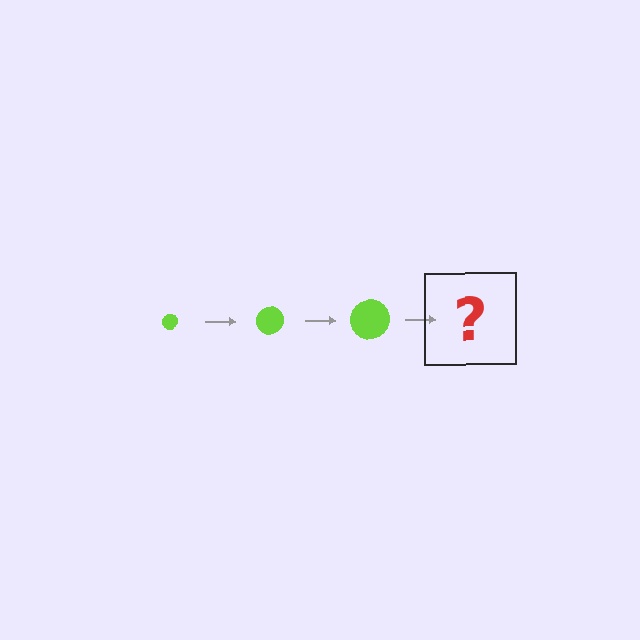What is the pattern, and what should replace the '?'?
The pattern is that the circle gets progressively larger each step. The '?' should be a lime circle, larger than the previous one.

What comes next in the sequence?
The next element should be a lime circle, larger than the previous one.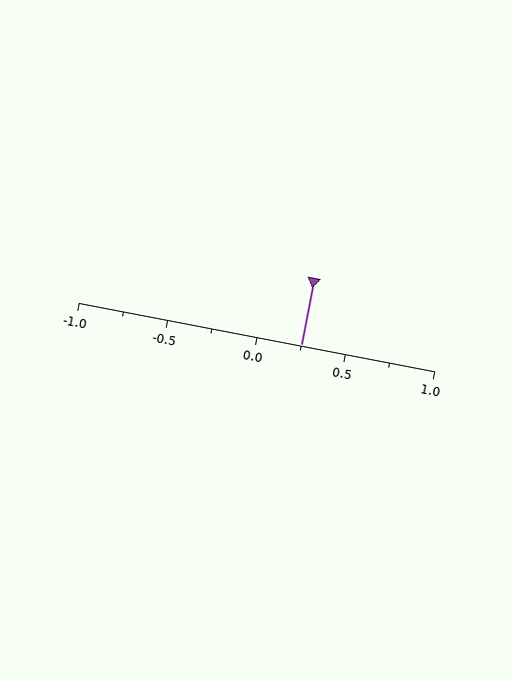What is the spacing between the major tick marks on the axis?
The major ticks are spaced 0.5 apart.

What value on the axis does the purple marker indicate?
The marker indicates approximately 0.25.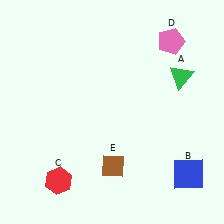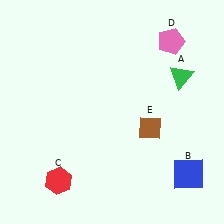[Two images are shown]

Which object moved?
The brown diamond (E) moved up.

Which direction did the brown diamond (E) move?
The brown diamond (E) moved up.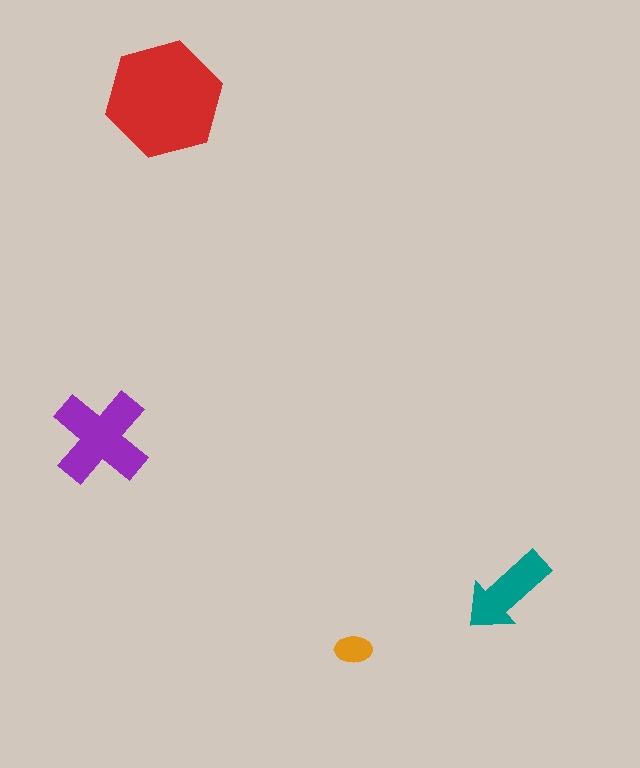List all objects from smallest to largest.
The orange ellipse, the teal arrow, the purple cross, the red hexagon.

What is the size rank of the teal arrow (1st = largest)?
3rd.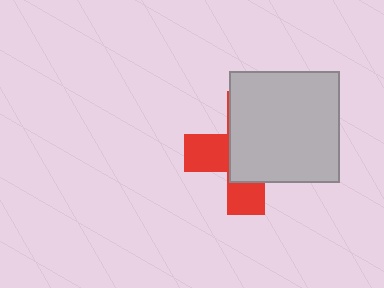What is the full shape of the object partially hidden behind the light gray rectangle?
The partially hidden object is a red cross.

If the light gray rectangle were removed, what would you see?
You would see the complete red cross.